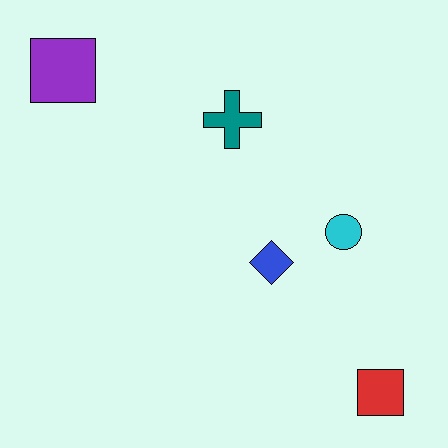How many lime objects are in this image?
There are no lime objects.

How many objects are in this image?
There are 5 objects.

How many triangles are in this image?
There are no triangles.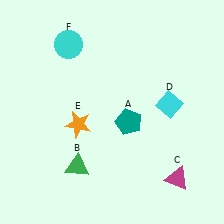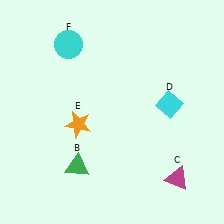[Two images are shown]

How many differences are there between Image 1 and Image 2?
There is 1 difference between the two images.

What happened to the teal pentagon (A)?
The teal pentagon (A) was removed in Image 2. It was in the bottom-right area of Image 1.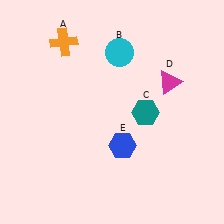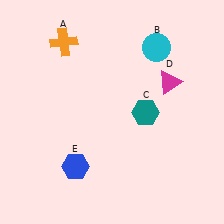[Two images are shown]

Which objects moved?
The objects that moved are: the cyan circle (B), the blue hexagon (E).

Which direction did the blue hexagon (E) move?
The blue hexagon (E) moved left.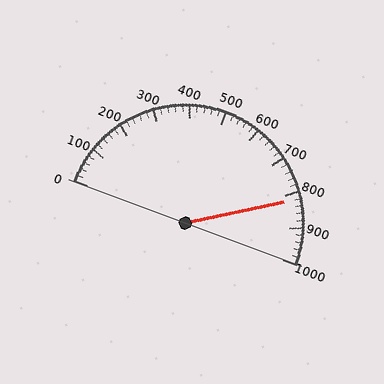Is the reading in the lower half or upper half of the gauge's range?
The reading is in the upper half of the range (0 to 1000).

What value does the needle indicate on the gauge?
The needle indicates approximately 820.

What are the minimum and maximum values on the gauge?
The gauge ranges from 0 to 1000.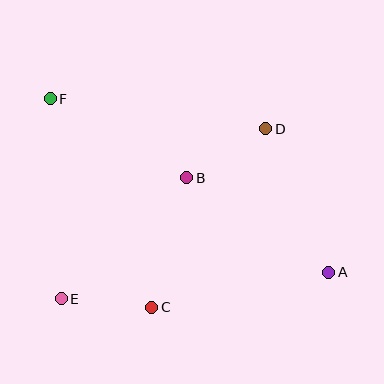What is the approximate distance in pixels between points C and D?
The distance between C and D is approximately 212 pixels.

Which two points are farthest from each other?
Points A and F are farthest from each other.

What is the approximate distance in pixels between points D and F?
The distance between D and F is approximately 218 pixels.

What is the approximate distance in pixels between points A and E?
The distance between A and E is approximately 269 pixels.